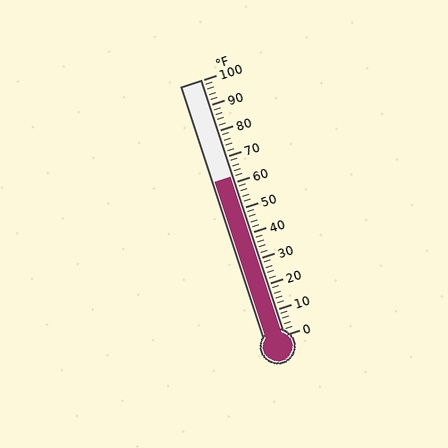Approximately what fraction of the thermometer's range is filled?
The thermometer is filled to approximately 60% of its range.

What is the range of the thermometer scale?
The thermometer scale ranges from 0°F to 100°F.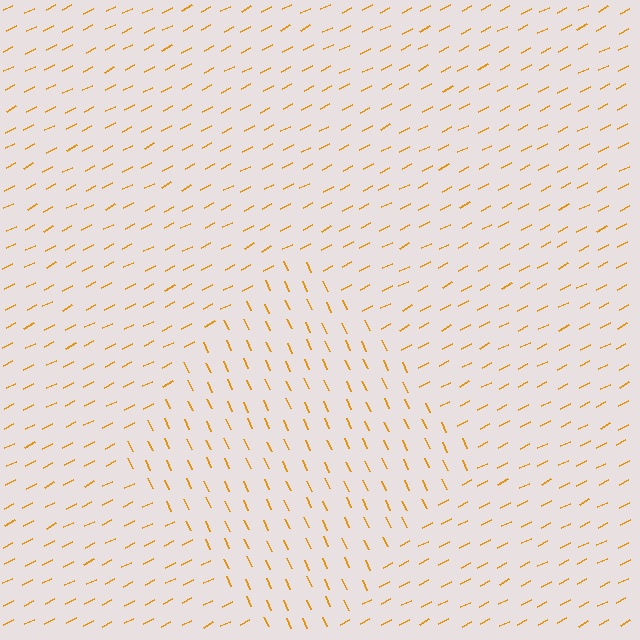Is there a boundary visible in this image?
Yes, there is a texture boundary formed by a change in line orientation.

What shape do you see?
I see a diamond.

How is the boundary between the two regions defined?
The boundary is defined purely by a change in line orientation (approximately 87 degrees difference). All lines are the same color and thickness.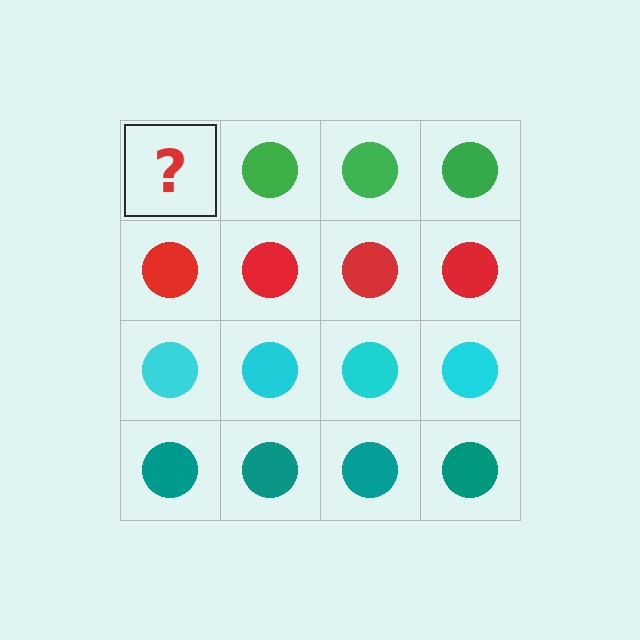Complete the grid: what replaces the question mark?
The question mark should be replaced with a green circle.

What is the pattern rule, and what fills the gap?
The rule is that each row has a consistent color. The gap should be filled with a green circle.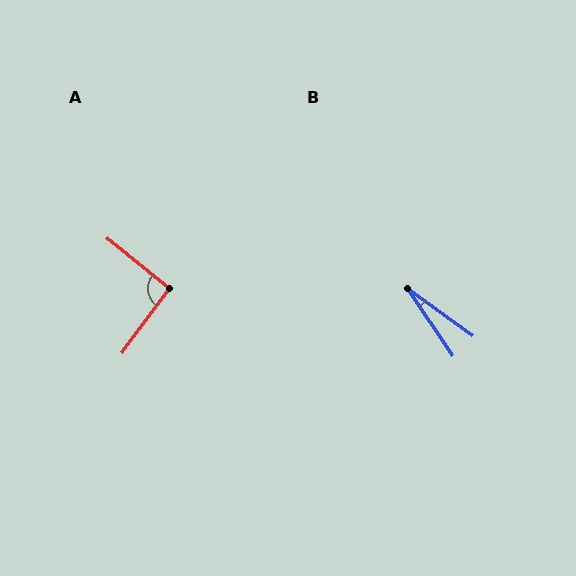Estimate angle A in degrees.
Approximately 92 degrees.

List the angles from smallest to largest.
B (20°), A (92°).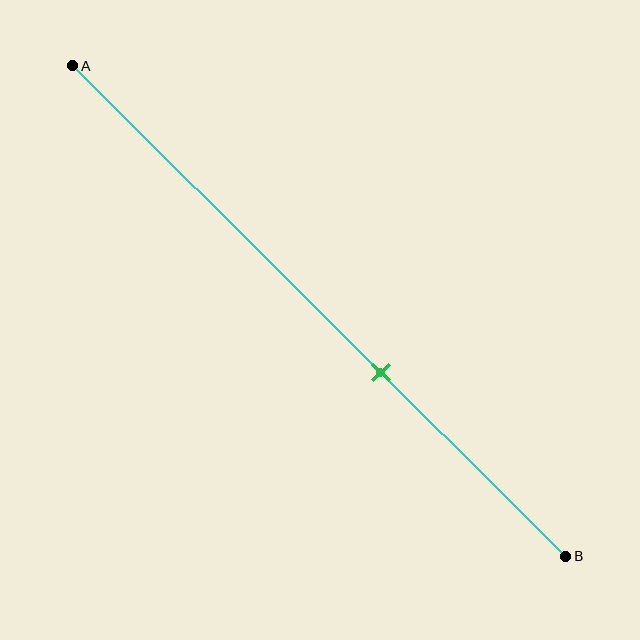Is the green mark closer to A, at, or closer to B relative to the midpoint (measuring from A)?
The green mark is closer to point B than the midpoint of segment AB.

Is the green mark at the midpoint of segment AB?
No, the mark is at about 65% from A, not at the 50% midpoint.